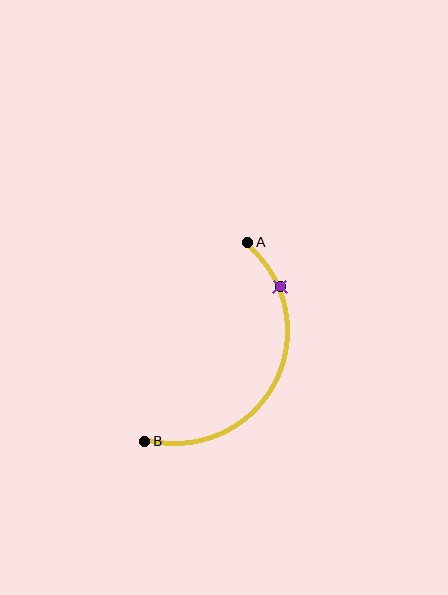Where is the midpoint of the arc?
The arc midpoint is the point on the curve farthest from the straight line joining A and B. It sits to the right of that line.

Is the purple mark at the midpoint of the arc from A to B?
No. The purple mark lies on the arc but is closer to endpoint A. The arc midpoint would be at the point on the curve equidistant along the arc from both A and B.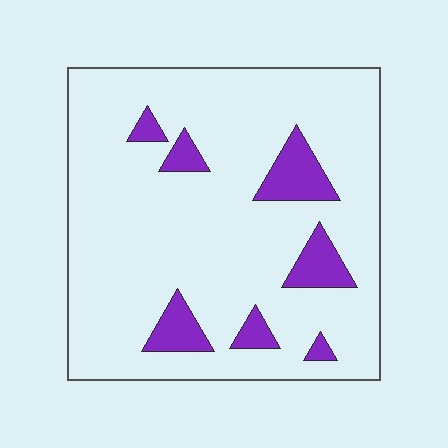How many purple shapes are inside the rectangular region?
7.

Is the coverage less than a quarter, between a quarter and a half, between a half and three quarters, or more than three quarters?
Less than a quarter.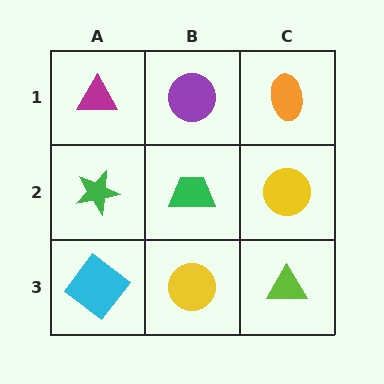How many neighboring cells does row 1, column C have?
2.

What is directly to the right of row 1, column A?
A purple circle.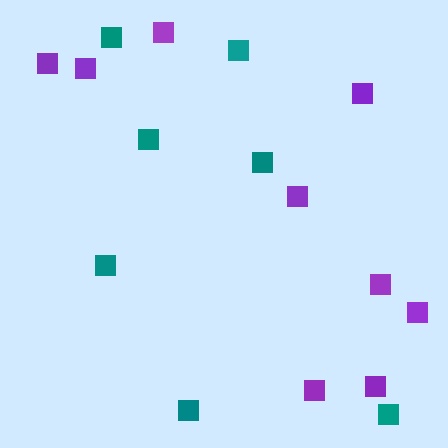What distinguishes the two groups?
There are 2 groups: one group of purple squares (9) and one group of teal squares (7).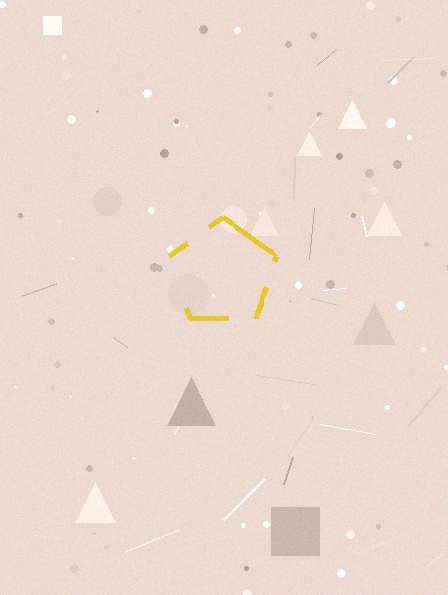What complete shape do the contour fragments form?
The contour fragments form a pentagon.